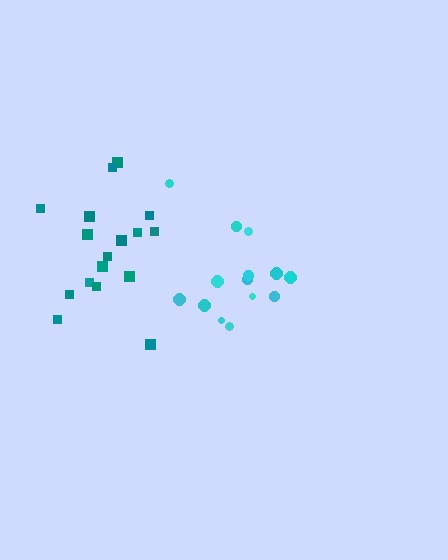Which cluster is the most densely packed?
Teal.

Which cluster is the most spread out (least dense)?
Cyan.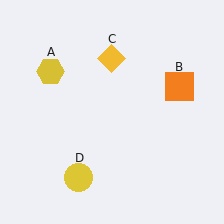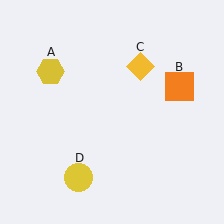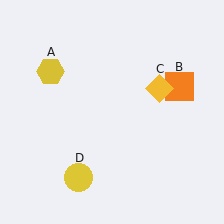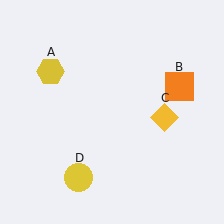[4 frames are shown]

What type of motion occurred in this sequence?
The yellow diamond (object C) rotated clockwise around the center of the scene.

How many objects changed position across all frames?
1 object changed position: yellow diamond (object C).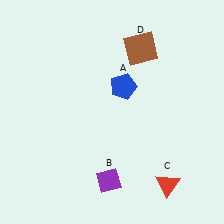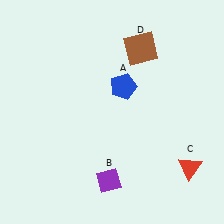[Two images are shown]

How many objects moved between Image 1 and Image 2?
1 object moved between the two images.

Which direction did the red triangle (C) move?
The red triangle (C) moved right.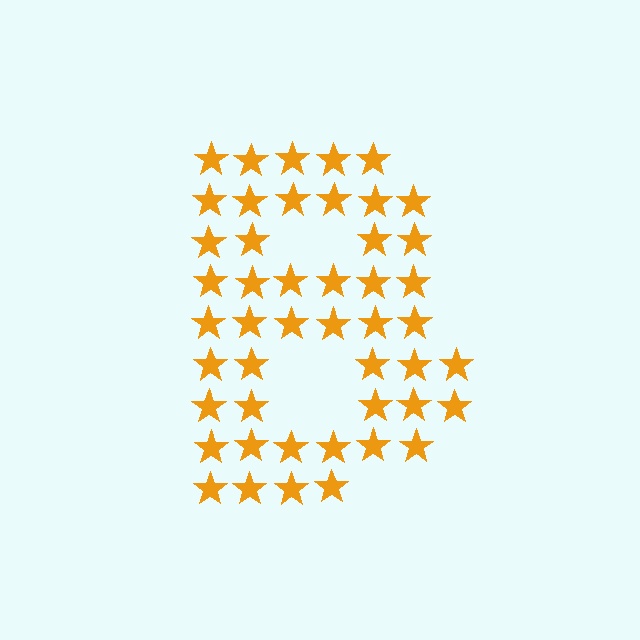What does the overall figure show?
The overall figure shows the letter B.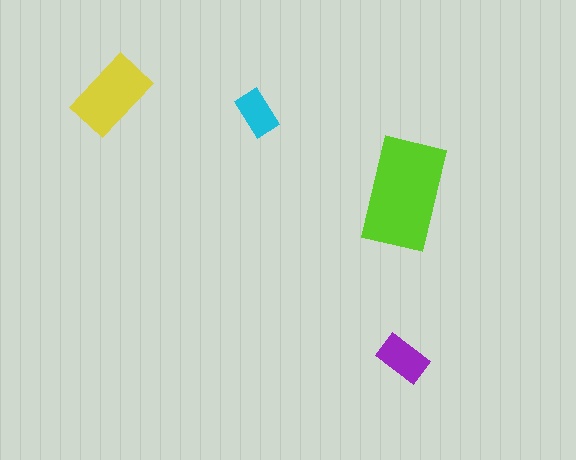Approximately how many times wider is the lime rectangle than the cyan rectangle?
About 2.5 times wider.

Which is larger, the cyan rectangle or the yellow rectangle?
The yellow one.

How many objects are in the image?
There are 4 objects in the image.